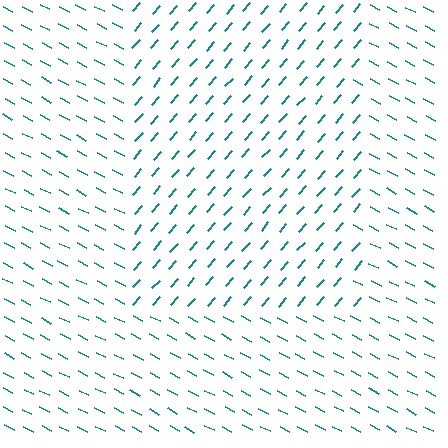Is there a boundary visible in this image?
Yes, there is a texture boundary formed by a change in line orientation.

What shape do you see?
I see a rectangle.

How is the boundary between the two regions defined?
The boundary is defined purely by a change in line orientation (approximately 76 degrees difference). All lines are the same color and thickness.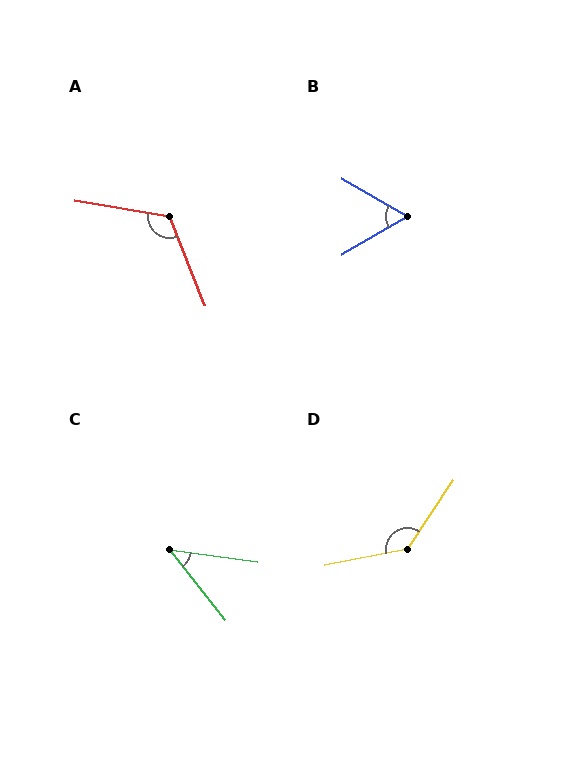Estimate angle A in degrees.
Approximately 121 degrees.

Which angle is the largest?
D, at approximately 135 degrees.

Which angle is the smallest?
C, at approximately 44 degrees.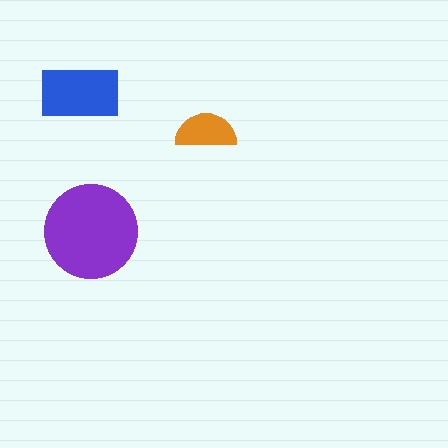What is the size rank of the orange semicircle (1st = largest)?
3rd.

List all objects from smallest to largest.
The orange semicircle, the blue rectangle, the purple circle.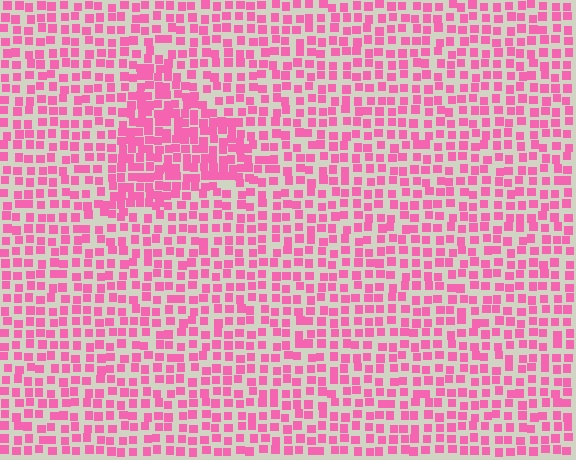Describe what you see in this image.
The image contains small pink elements arranged at two different densities. A triangle-shaped region is visible where the elements are more densely packed than the surrounding area.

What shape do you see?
I see a triangle.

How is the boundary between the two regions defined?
The boundary is defined by a change in element density (approximately 1.7x ratio). All elements are the same color, size, and shape.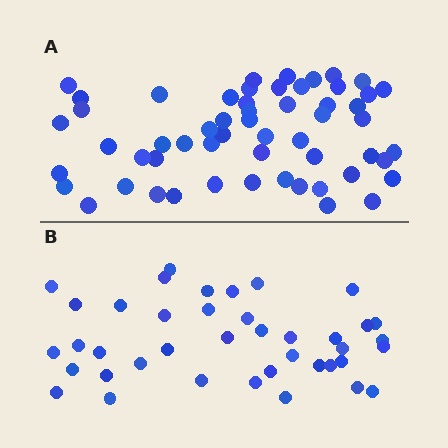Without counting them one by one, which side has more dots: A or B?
Region A (the top region) has more dots.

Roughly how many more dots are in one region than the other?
Region A has approximately 15 more dots than region B.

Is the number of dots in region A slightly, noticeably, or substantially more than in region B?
Region A has noticeably more, but not dramatically so. The ratio is roughly 1.4 to 1.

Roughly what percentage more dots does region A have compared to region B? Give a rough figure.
About 40% more.